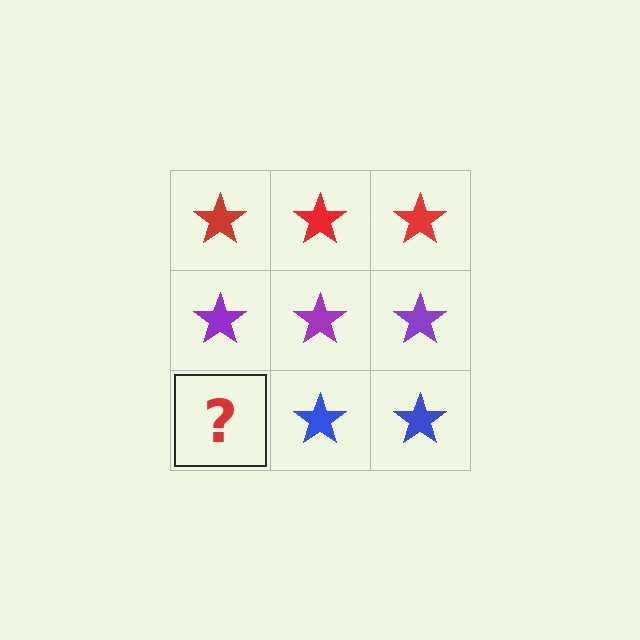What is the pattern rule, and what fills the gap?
The rule is that each row has a consistent color. The gap should be filled with a blue star.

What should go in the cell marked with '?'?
The missing cell should contain a blue star.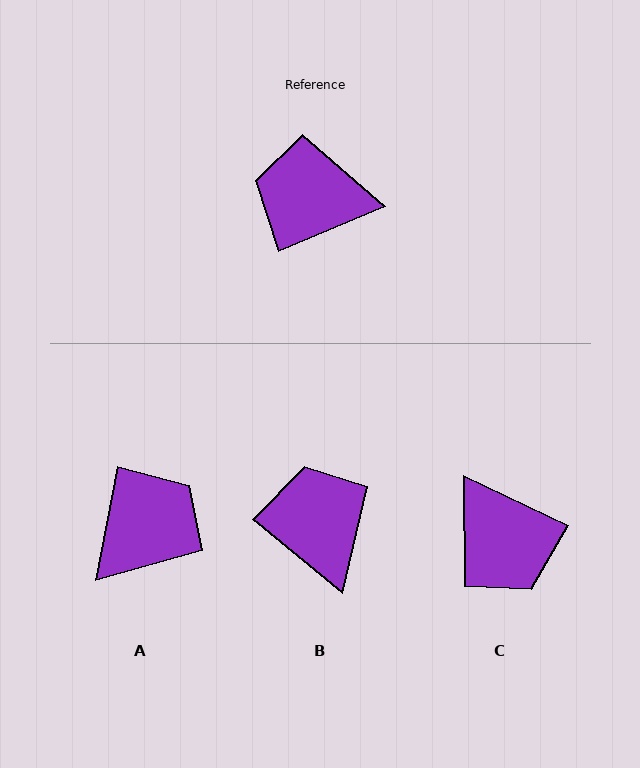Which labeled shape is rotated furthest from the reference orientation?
C, about 132 degrees away.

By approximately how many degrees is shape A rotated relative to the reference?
Approximately 123 degrees clockwise.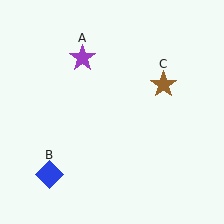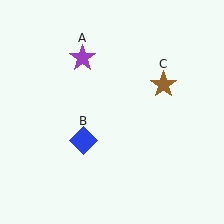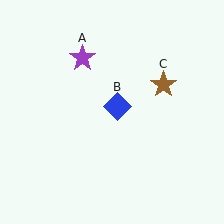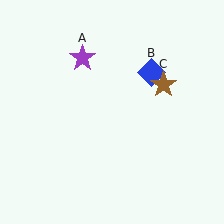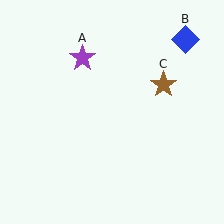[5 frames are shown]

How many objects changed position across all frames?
1 object changed position: blue diamond (object B).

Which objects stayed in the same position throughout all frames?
Purple star (object A) and brown star (object C) remained stationary.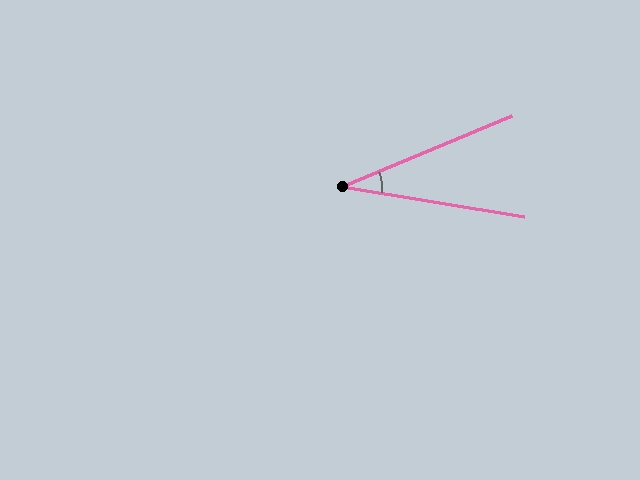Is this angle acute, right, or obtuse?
It is acute.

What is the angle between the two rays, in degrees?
Approximately 32 degrees.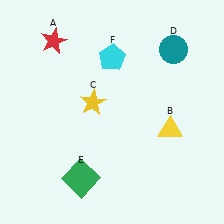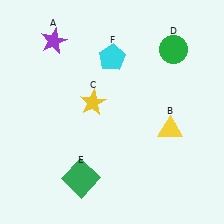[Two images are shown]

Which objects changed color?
A changed from red to purple. D changed from teal to green.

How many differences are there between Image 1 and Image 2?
There are 2 differences between the two images.